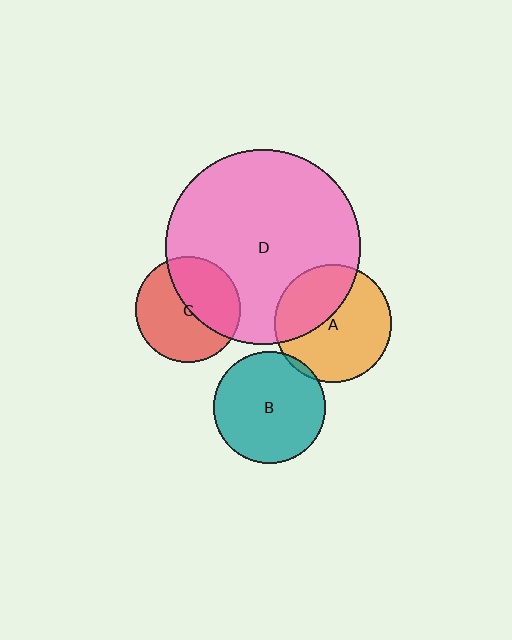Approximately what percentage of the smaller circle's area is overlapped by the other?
Approximately 5%.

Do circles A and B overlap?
Yes.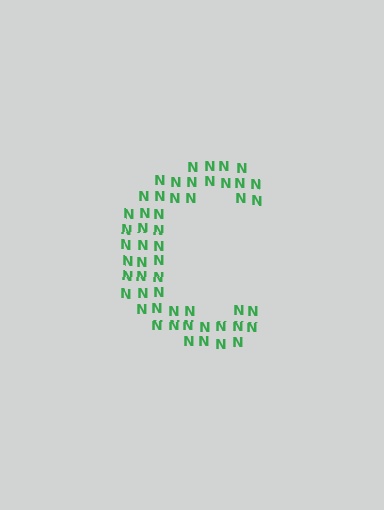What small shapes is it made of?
It is made of small letter N's.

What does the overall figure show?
The overall figure shows the letter C.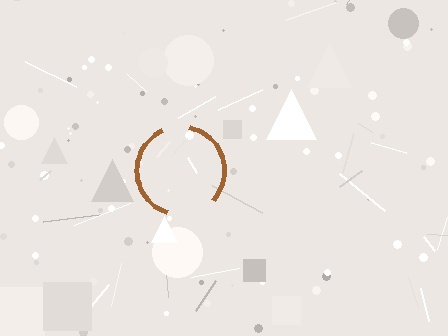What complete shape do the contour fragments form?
The contour fragments form a circle.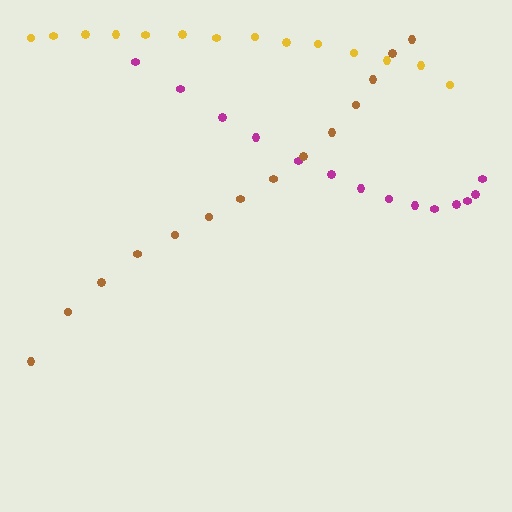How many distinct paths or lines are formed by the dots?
There are 3 distinct paths.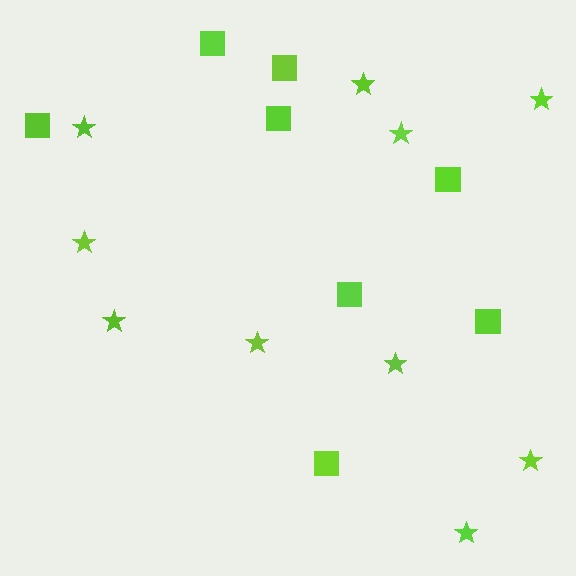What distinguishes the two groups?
There are 2 groups: one group of squares (8) and one group of stars (10).